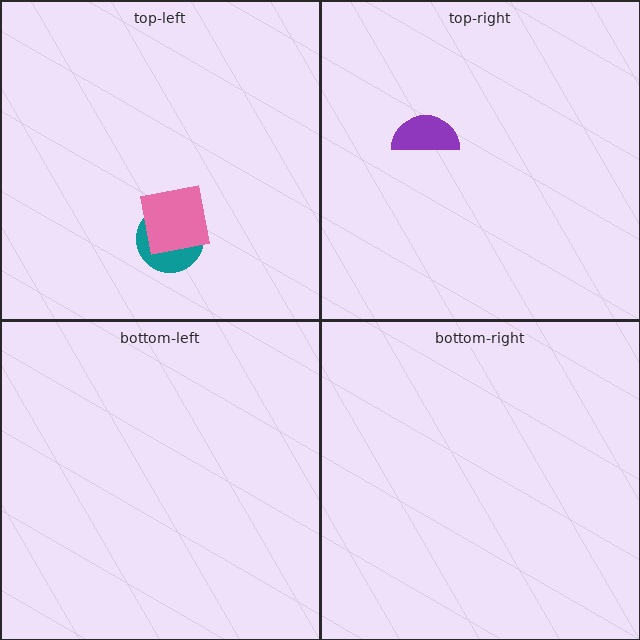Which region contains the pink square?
The top-left region.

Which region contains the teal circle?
The top-left region.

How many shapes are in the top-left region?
2.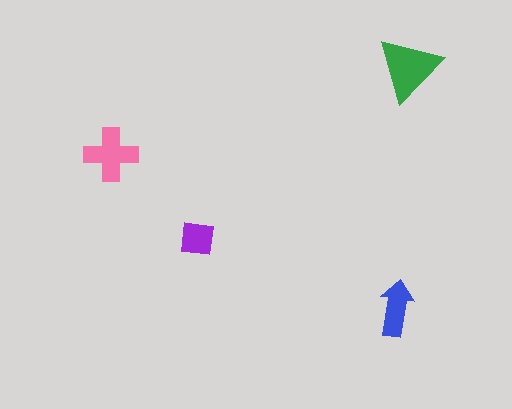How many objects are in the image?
There are 4 objects in the image.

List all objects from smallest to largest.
The purple square, the blue arrow, the pink cross, the green triangle.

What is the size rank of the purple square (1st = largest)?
4th.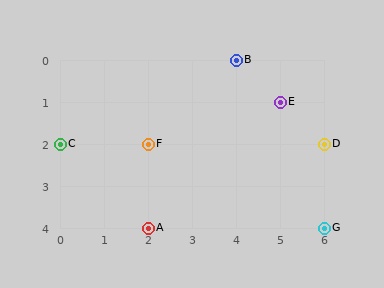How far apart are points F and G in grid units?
Points F and G are 4 columns and 2 rows apart (about 4.5 grid units diagonally).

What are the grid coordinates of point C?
Point C is at grid coordinates (0, 2).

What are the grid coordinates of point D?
Point D is at grid coordinates (6, 2).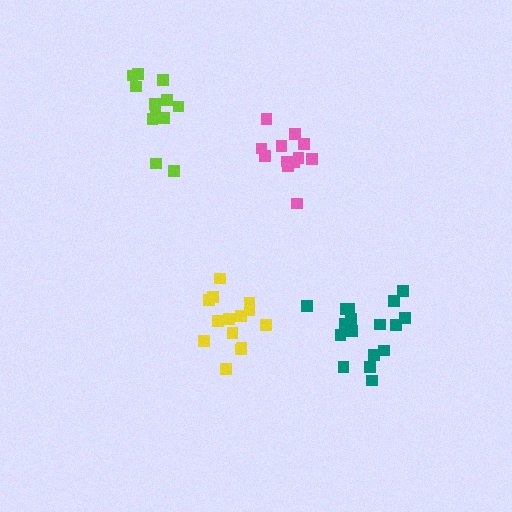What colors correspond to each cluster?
The clusters are colored: teal, pink, lime, yellow.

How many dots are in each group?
Group 1: 17 dots, Group 2: 12 dots, Group 3: 12 dots, Group 4: 14 dots (55 total).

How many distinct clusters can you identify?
There are 4 distinct clusters.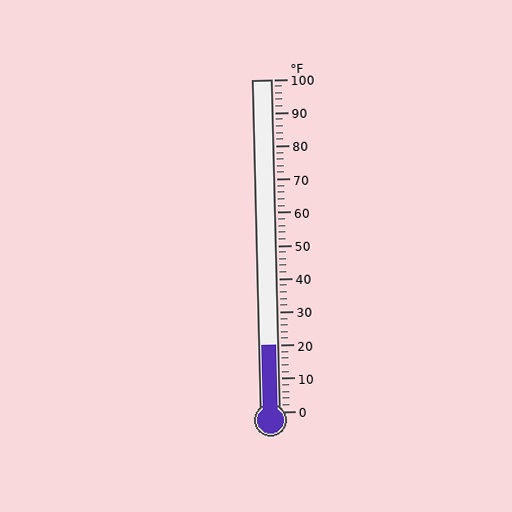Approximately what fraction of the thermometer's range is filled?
The thermometer is filled to approximately 20% of its range.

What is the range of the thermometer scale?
The thermometer scale ranges from 0°F to 100°F.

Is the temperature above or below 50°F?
The temperature is below 50°F.